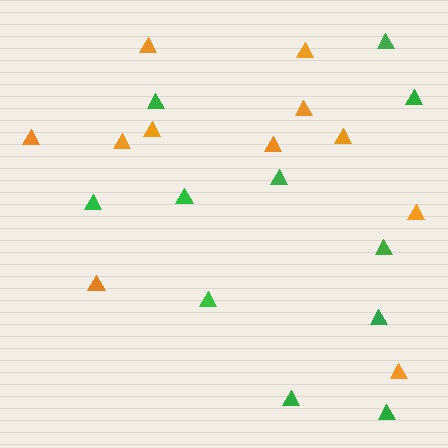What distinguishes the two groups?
There are 2 groups: one group of orange triangles (11) and one group of green triangles (11).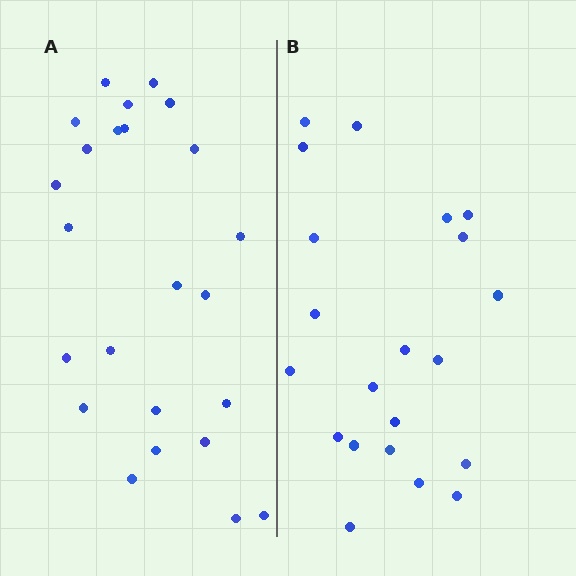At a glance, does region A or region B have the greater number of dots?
Region A (the left region) has more dots.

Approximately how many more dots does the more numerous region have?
Region A has just a few more — roughly 2 or 3 more dots than region B.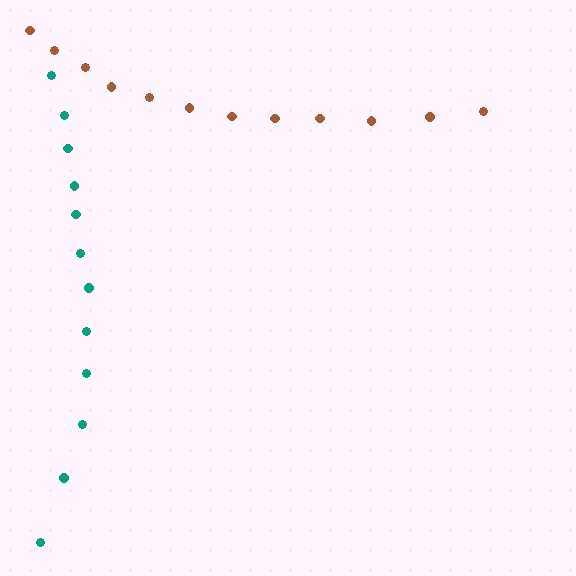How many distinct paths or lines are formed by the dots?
There are 2 distinct paths.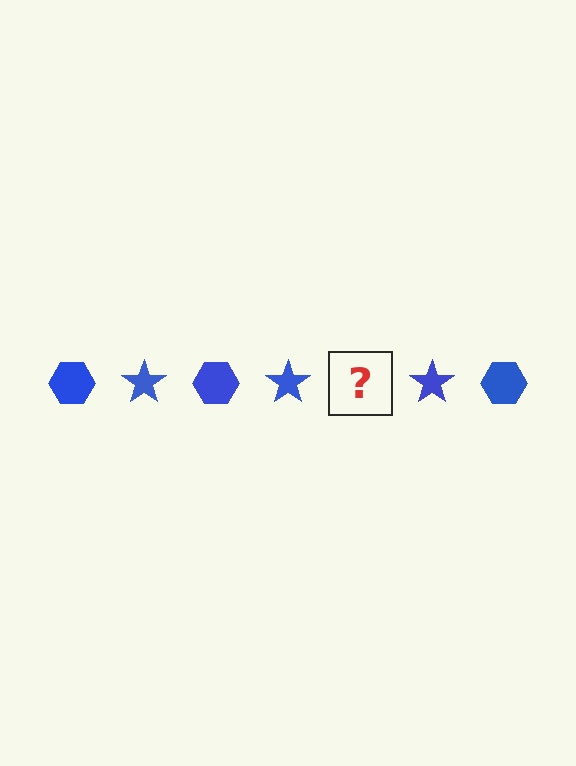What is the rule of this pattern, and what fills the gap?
The rule is that the pattern cycles through hexagon, star shapes in blue. The gap should be filled with a blue hexagon.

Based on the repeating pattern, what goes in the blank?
The blank should be a blue hexagon.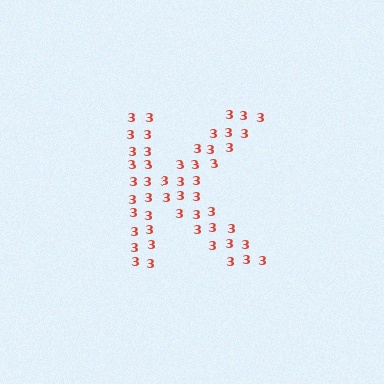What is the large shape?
The large shape is the letter K.